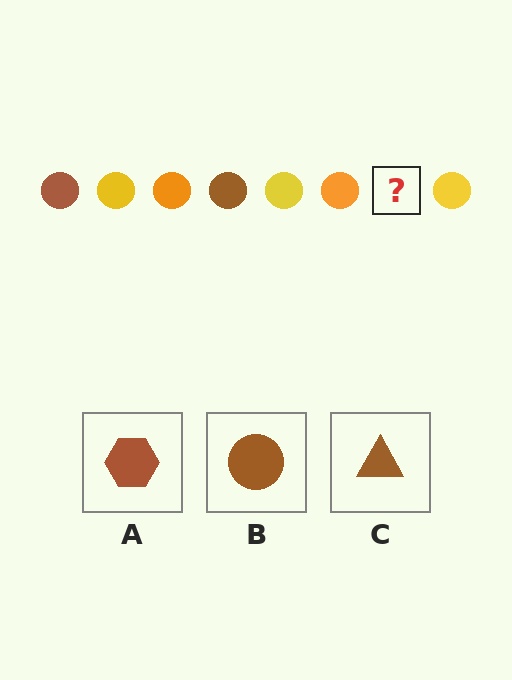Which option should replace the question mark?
Option B.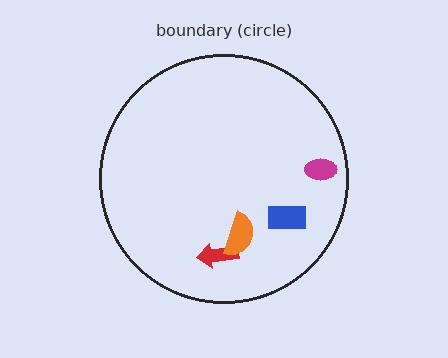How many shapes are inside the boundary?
4 inside, 0 outside.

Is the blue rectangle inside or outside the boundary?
Inside.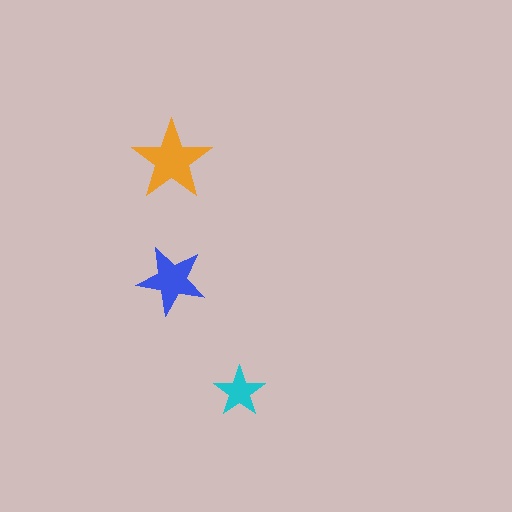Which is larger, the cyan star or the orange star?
The orange one.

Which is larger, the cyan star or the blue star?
The blue one.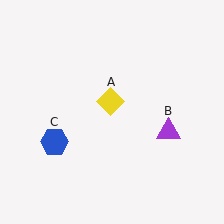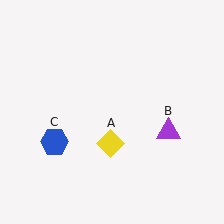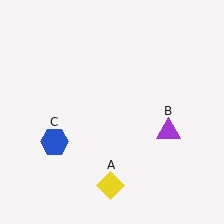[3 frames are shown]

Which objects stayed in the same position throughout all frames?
Purple triangle (object B) and blue hexagon (object C) remained stationary.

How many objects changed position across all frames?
1 object changed position: yellow diamond (object A).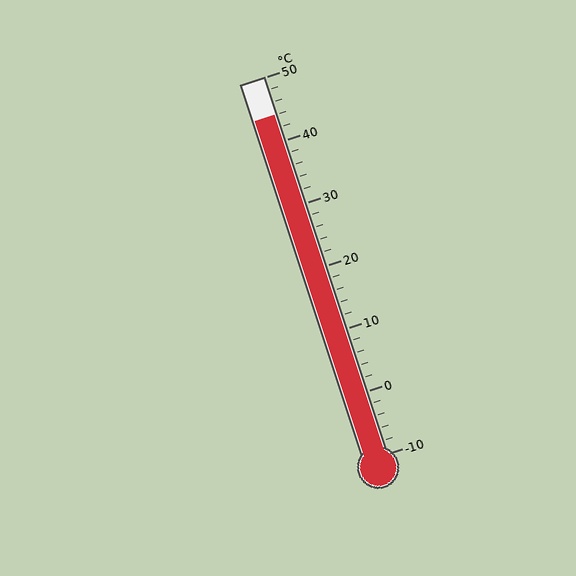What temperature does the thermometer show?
The thermometer shows approximately 44°C.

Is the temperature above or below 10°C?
The temperature is above 10°C.